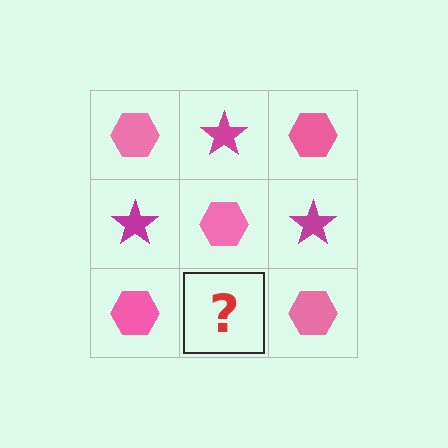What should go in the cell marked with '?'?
The missing cell should contain a magenta star.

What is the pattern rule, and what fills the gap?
The rule is that it alternates pink hexagon and magenta star in a checkerboard pattern. The gap should be filled with a magenta star.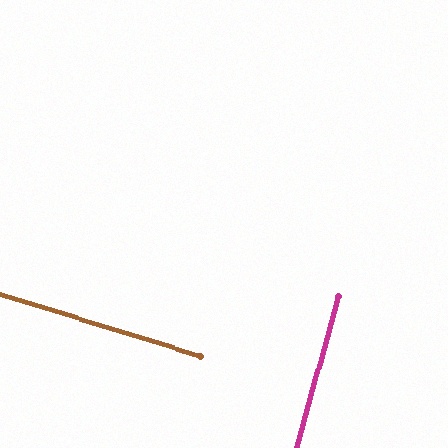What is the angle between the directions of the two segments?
Approximately 88 degrees.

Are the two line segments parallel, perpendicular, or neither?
Perpendicular — they meet at approximately 88°.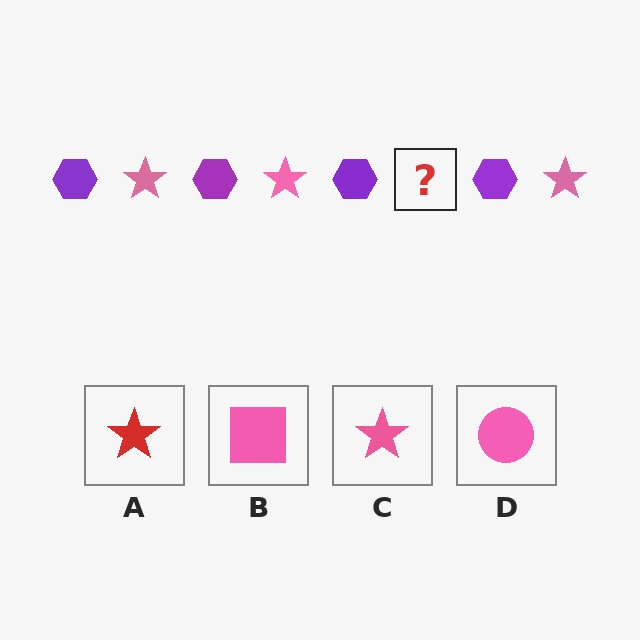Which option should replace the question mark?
Option C.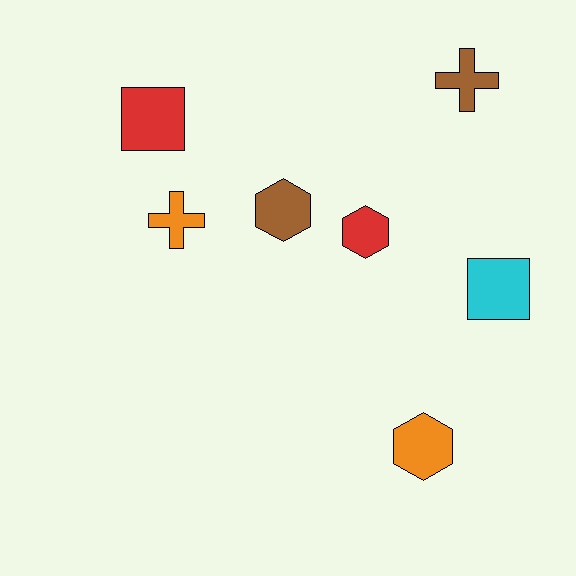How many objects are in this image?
There are 7 objects.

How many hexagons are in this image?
There are 3 hexagons.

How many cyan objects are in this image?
There is 1 cyan object.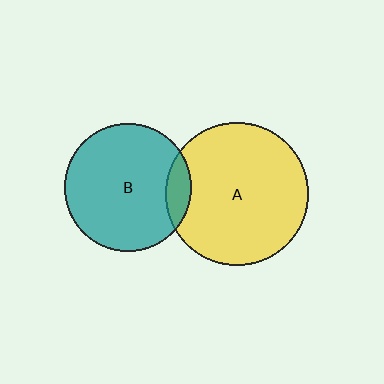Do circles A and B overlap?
Yes.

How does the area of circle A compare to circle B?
Approximately 1.3 times.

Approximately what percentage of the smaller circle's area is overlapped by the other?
Approximately 10%.